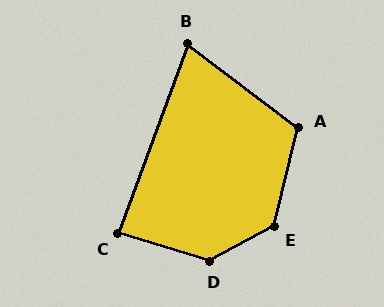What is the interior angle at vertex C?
Approximately 87 degrees (approximately right).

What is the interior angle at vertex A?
Approximately 113 degrees (obtuse).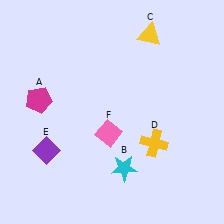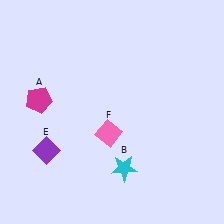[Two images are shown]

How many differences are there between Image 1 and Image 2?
There are 2 differences between the two images.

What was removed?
The yellow triangle (C), the yellow cross (D) were removed in Image 2.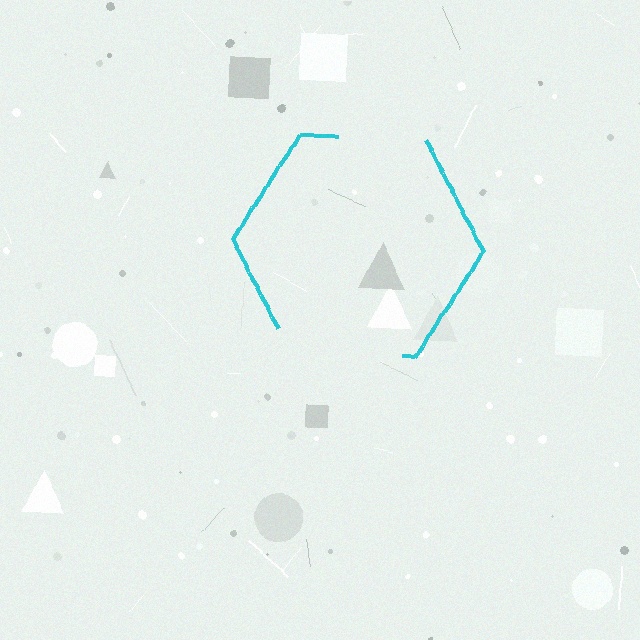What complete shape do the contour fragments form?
The contour fragments form a hexagon.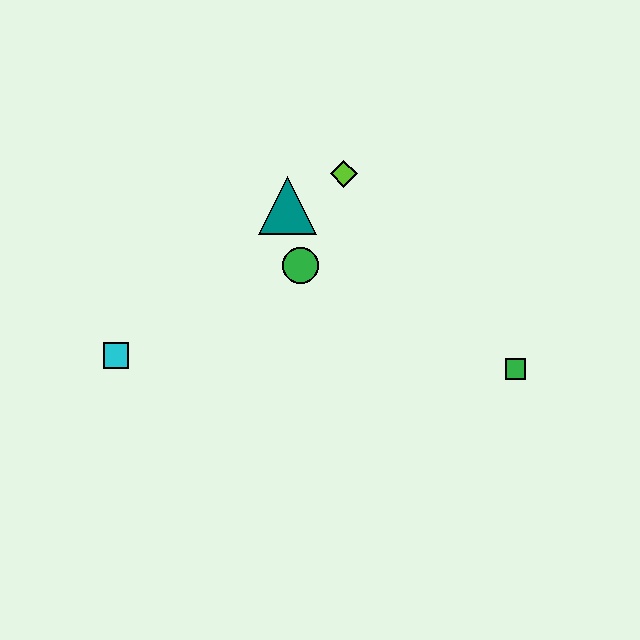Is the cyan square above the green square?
Yes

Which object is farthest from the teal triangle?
The green square is farthest from the teal triangle.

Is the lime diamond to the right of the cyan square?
Yes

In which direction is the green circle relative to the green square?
The green circle is to the left of the green square.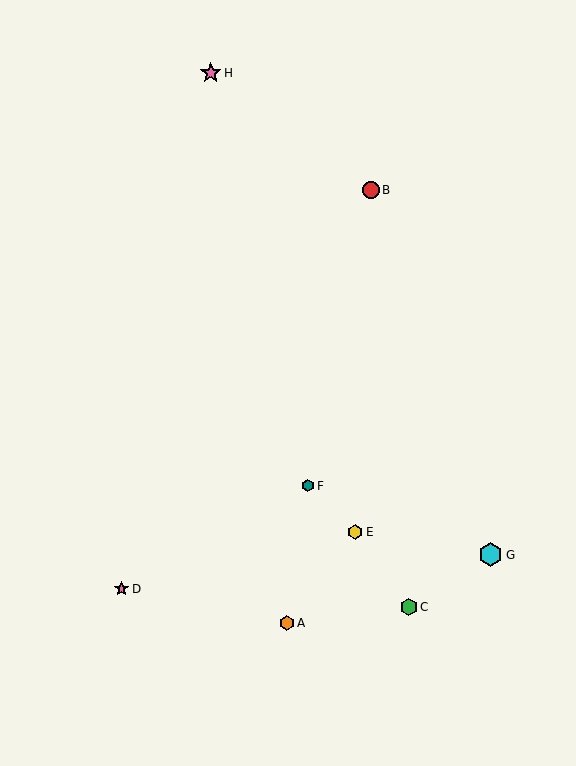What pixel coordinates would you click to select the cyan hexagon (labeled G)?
Click at (491, 555) to select the cyan hexagon G.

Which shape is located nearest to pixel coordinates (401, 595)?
The green hexagon (labeled C) at (409, 607) is nearest to that location.